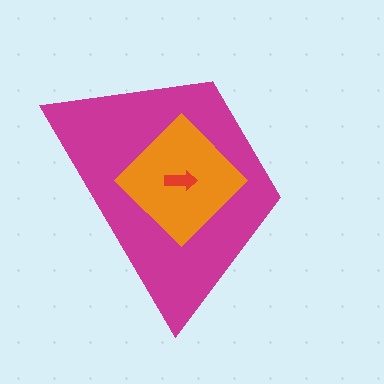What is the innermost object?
The red arrow.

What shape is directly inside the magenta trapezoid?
The orange diamond.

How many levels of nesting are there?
3.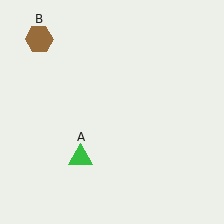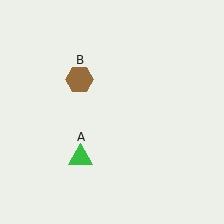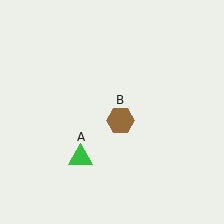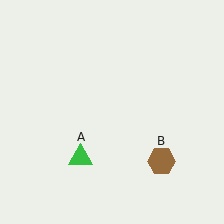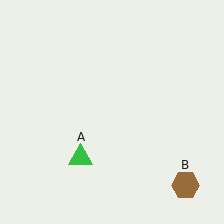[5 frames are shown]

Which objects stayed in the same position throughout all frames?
Green triangle (object A) remained stationary.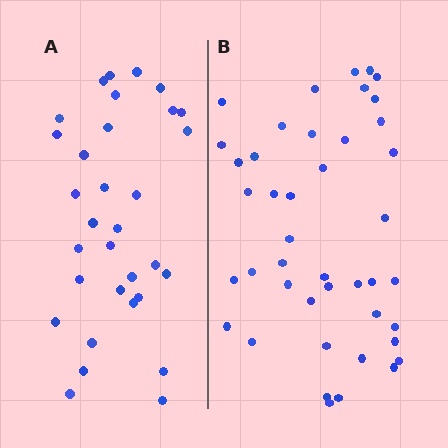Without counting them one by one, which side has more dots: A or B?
Region B (the right region) has more dots.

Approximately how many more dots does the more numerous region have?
Region B has roughly 12 or so more dots than region A.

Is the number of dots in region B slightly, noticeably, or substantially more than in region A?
Region B has noticeably more, but not dramatically so. The ratio is roughly 1.3 to 1.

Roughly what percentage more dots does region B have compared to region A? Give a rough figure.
About 35% more.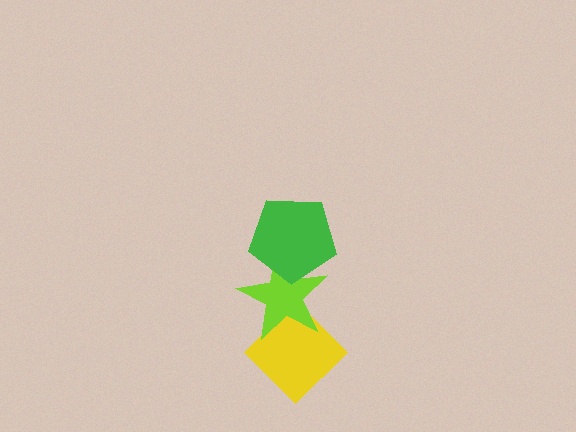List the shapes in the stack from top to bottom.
From top to bottom: the green pentagon, the lime star, the yellow diamond.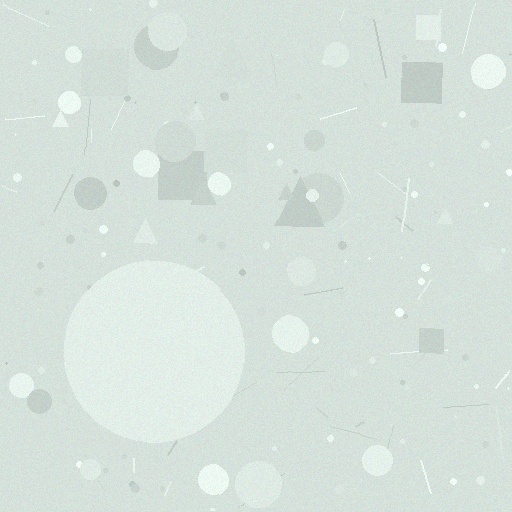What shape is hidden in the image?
A circle is hidden in the image.